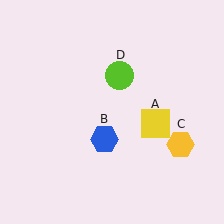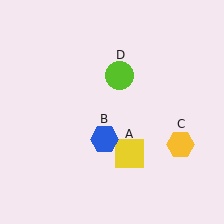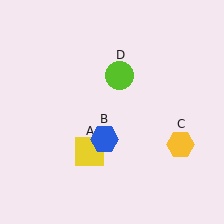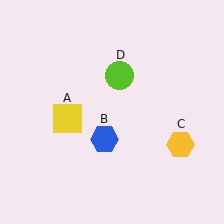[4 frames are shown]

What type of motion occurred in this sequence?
The yellow square (object A) rotated clockwise around the center of the scene.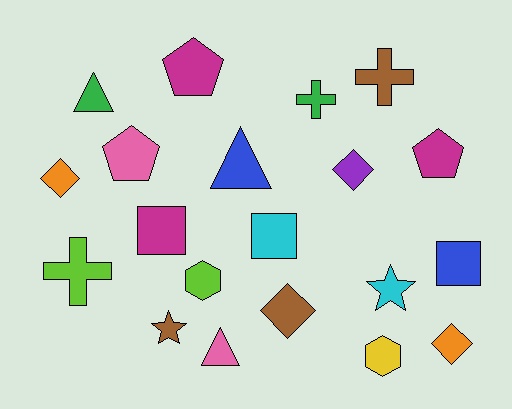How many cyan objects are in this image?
There are 2 cyan objects.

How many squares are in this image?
There are 3 squares.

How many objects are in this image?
There are 20 objects.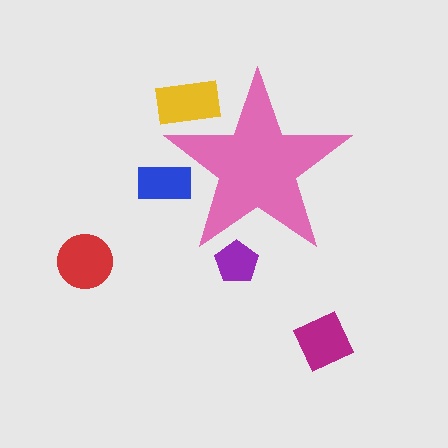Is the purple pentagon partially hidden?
Yes, the purple pentagon is partially hidden behind the pink star.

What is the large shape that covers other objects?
A pink star.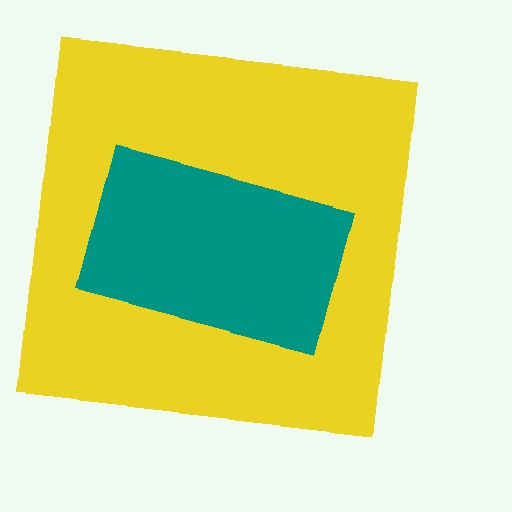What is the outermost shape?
The yellow square.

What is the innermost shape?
The teal rectangle.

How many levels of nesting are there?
2.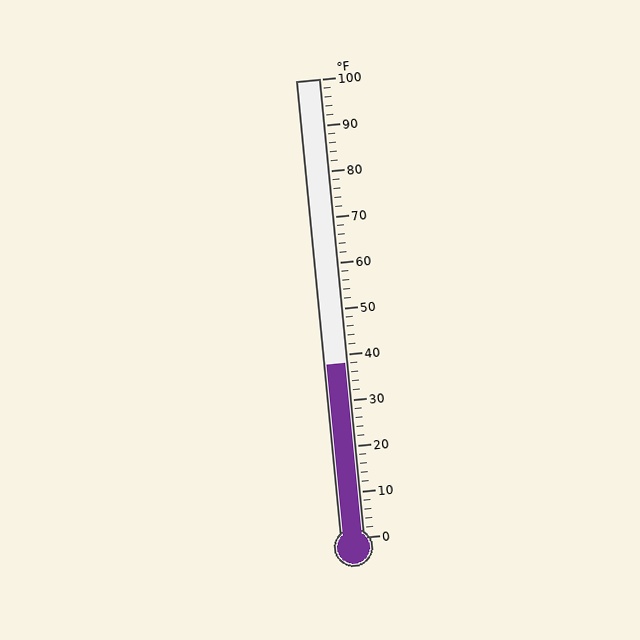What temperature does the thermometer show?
The thermometer shows approximately 38°F.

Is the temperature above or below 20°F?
The temperature is above 20°F.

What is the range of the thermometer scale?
The thermometer scale ranges from 0°F to 100°F.